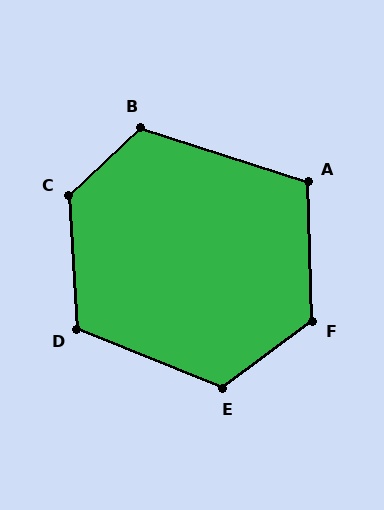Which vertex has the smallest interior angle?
A, at approximately 110 degrees.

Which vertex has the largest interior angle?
C, at approximately 130 degrees.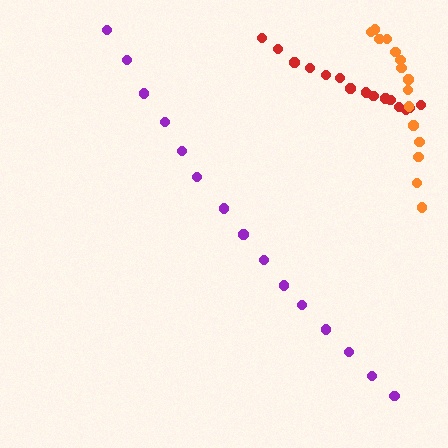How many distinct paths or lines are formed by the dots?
There are 3 distinct paths.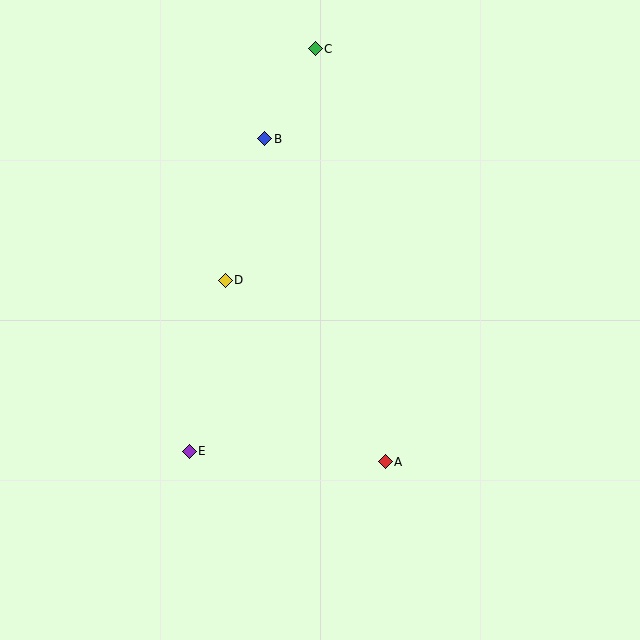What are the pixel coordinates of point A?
Point A is at (385, 462).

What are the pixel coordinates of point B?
Point B is at (265, 139).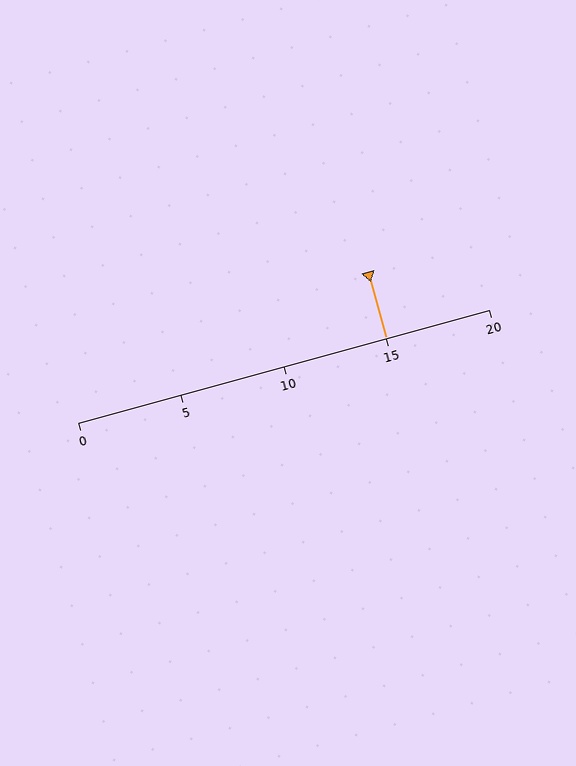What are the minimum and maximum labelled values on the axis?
The axis runs from 0 to 20.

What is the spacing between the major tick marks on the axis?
The major ticks are spaced 5 apart.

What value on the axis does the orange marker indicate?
The marker indicates approximately 15.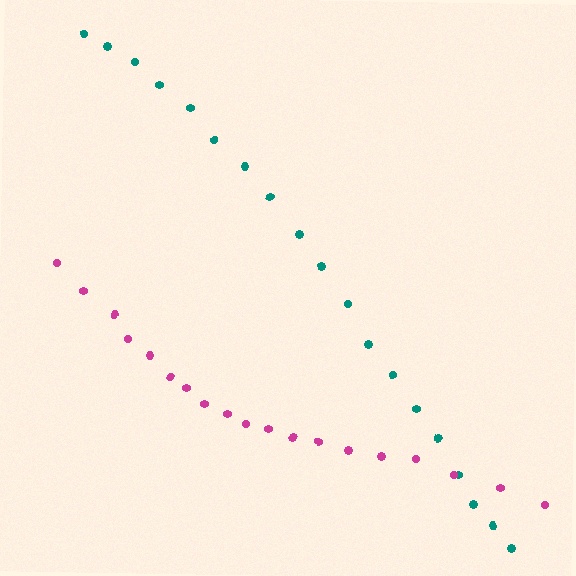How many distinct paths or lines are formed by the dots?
There are 2 distinct paths.